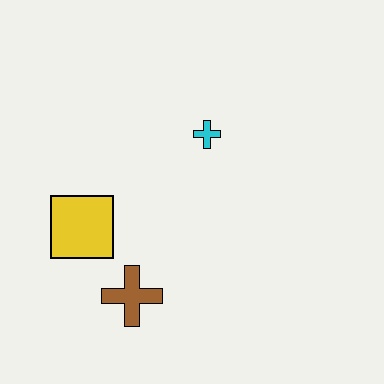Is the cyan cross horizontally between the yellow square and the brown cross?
No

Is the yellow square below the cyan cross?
Yes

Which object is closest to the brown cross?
The yellow square is closest to the brown cross.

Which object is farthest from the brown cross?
The cyan cross is farthest from the brown cross.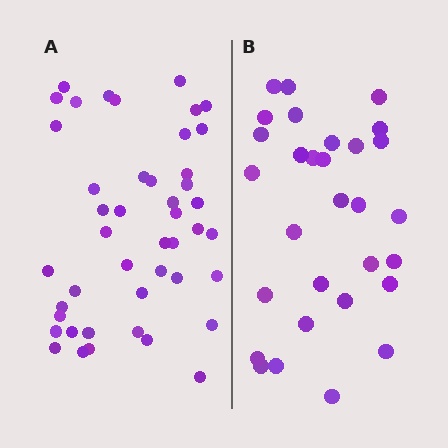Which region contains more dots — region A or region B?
Region A (the left region) has more dots.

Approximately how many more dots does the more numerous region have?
Region A has approximately 15 more dots than region B.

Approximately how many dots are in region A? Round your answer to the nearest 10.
About 40 dots. (The exact count is 45, which rounds to 40.)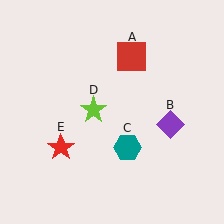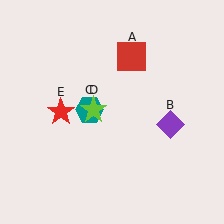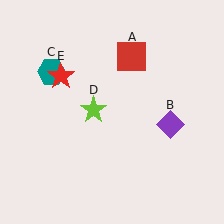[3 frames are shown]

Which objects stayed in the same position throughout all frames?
Red square (object A) and purple diamond (object B) and lime star (object D) remained stationary.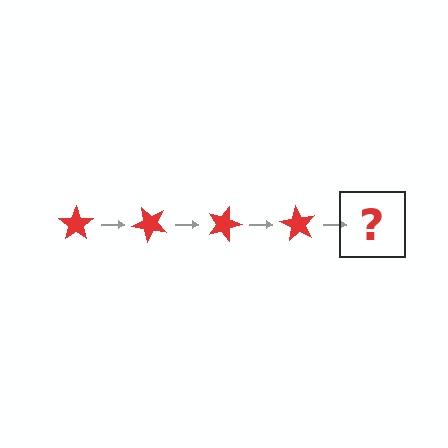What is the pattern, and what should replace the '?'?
The pattern is that the star rotates 45 degrees each step. The '?' should be a red star rotated 180 degrees.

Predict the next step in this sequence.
The next step is a red star rotated 180 degrees.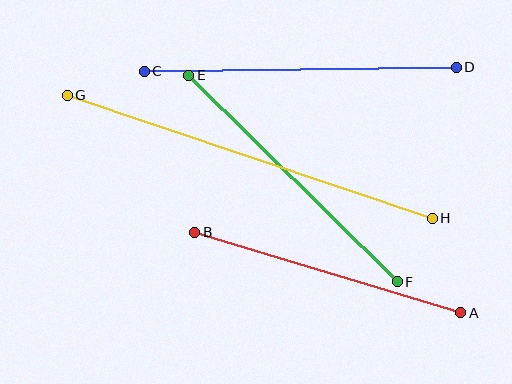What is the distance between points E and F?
The distance is approximately 293 pixels.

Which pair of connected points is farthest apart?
Points G and H are farthest apart.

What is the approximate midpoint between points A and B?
The midpoint is at approximately (328, 273) pixels.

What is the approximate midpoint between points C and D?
The midpoint is at approximately (300, 69) pixels.